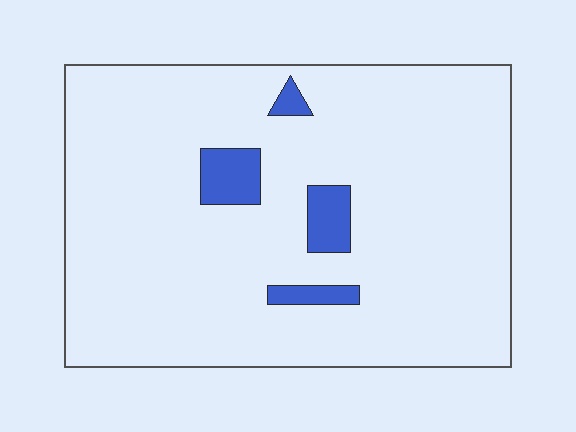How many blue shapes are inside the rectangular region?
4.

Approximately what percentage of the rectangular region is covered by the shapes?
Approximately 5%.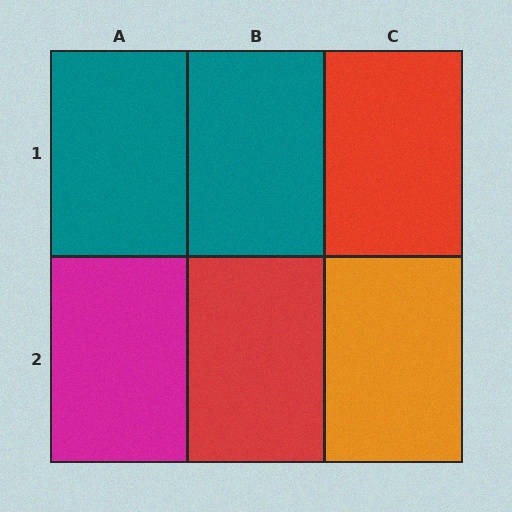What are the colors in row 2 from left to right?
Magenta, red, orange.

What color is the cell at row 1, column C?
Red.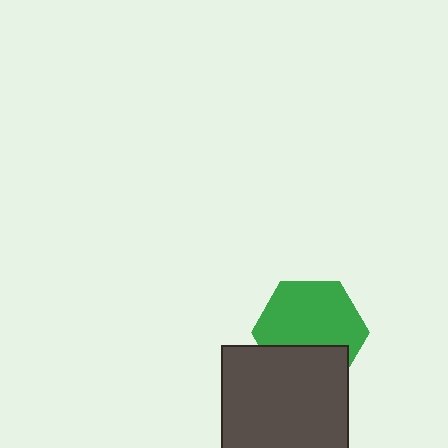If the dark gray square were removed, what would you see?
You would see the complete green hexagon.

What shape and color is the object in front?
The object in front is a dark gray square.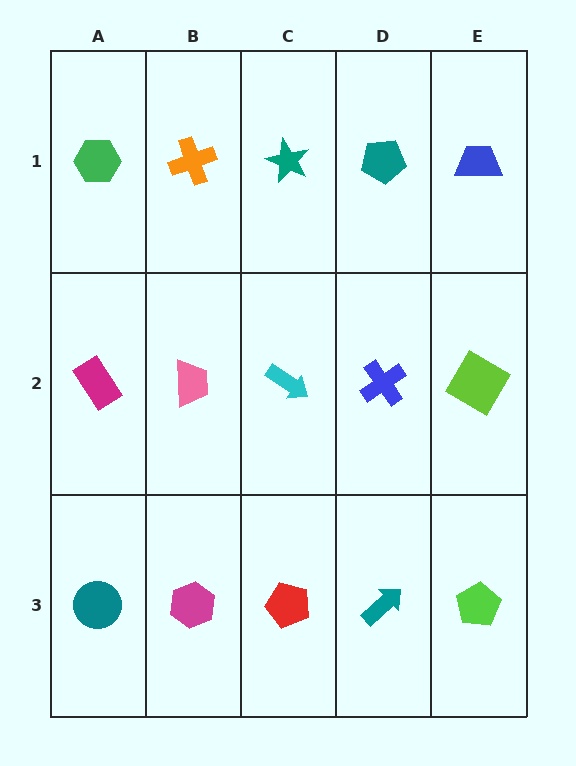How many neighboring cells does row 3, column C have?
3.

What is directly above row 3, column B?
A pink trapezoid.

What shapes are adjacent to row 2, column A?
A green hexagon (row 1, column A), a teal circle (row 3, column A), a pink trapezoid (row 2, column B).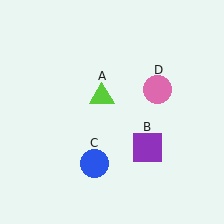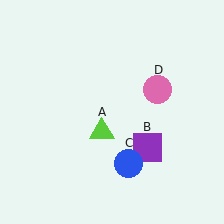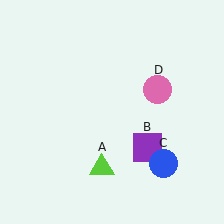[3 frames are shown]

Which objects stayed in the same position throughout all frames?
Purple square (object B) and pink circle (object D) remained stationary.